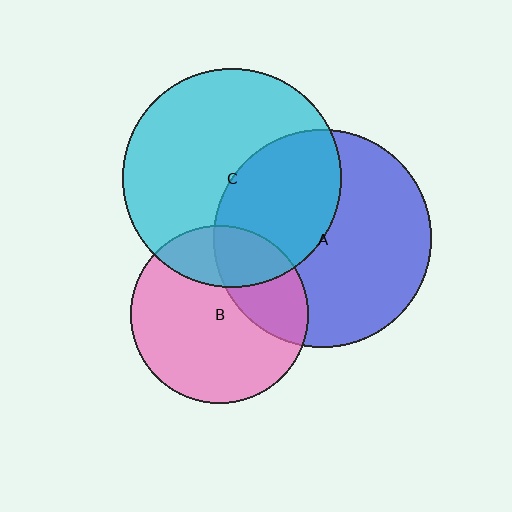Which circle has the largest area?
Circle C (cyan).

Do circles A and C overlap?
Yes.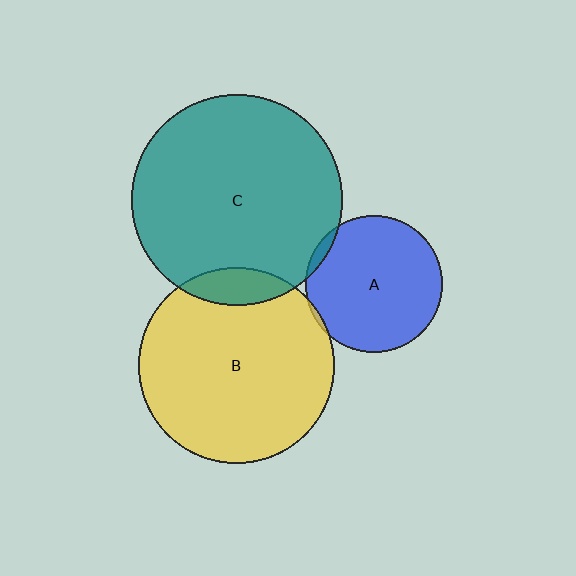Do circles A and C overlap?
Yes.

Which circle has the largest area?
Circle C (teal).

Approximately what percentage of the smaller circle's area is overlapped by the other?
Approximately 5%.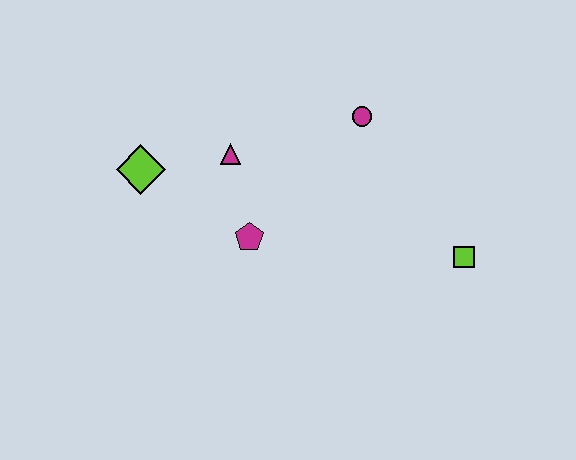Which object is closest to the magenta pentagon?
The magenta triangle is closest to the magenta pentagon.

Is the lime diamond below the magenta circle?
Yes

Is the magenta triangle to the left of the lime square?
Yes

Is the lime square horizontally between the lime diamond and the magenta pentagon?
No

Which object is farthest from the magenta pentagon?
The lime square is farthest from the magenta pentagon.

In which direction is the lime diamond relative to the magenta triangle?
The lime diamond is to the left of the magenta triangle.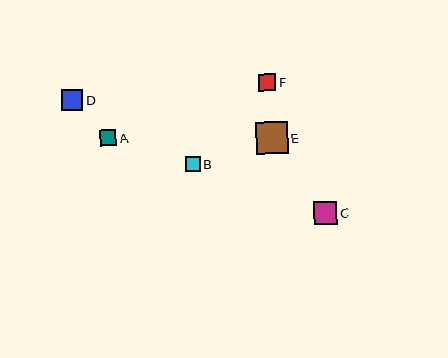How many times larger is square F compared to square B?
Square F is approximately 1.1 times the size of square B.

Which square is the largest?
Square E is the largest with a size of approximately 31 pixels.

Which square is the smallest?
Square B is the smallest with a size of approximately 15 pixels.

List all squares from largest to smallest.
From largest to smallest: E, C, D, F, A, B.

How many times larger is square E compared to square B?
Square E is approximately 2.1 times the size of square B.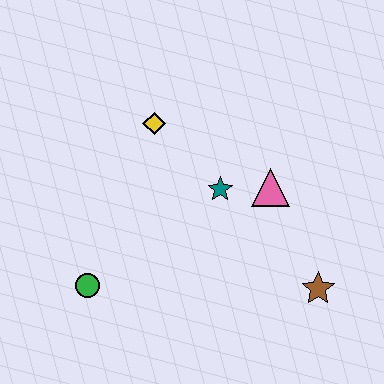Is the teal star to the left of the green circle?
No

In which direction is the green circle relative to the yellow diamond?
The green circle is below the yellow diamond.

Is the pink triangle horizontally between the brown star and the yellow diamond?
Yes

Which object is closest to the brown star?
The pink triangle is closest to the brown star.